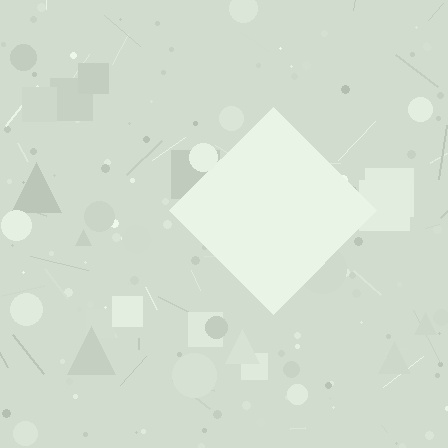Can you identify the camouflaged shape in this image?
The camouflaged shape is a diamond.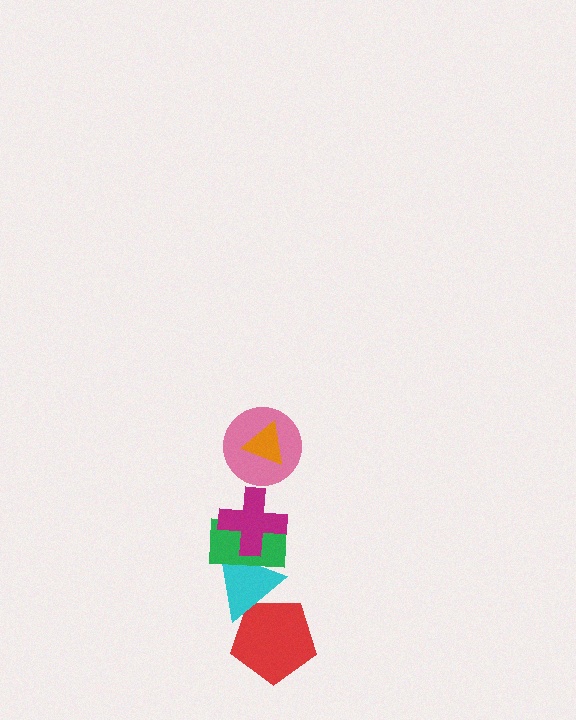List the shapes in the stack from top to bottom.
From top to bottom: the orange triangle, the pink circle, the magenta cross, the green rectangle, the cyan triangle, the red pentagon.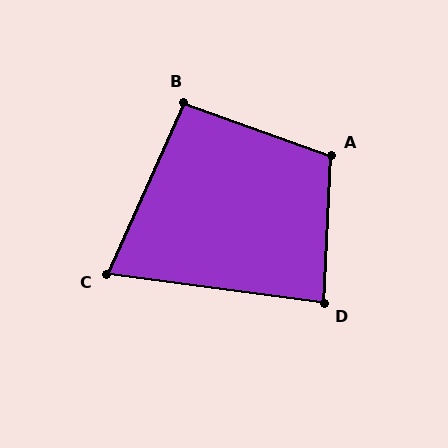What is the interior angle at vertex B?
Approximately 95 degrees (approximately right).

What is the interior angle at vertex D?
Approximately 85 degrees (approximately right).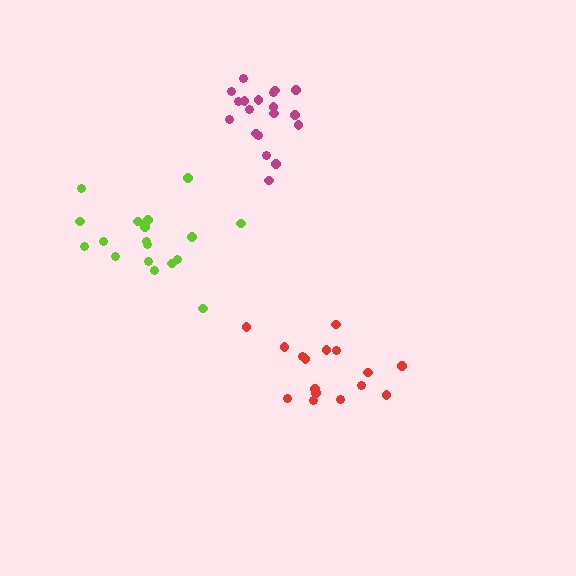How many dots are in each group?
Group 1: 18 dots, Group 2: 19 dots, Group 3: 16 dots (53 total).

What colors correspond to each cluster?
The clusters are colored: lime, magenta, red.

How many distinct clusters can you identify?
There are 3 distinct clusters.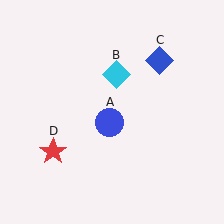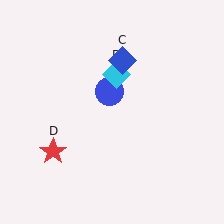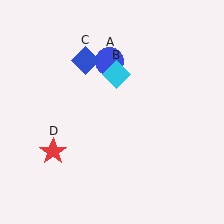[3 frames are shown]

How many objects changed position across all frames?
2 objects changed position: blue circle (object A), blue diamond (object C).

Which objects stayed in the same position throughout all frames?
Cyan diamond (object B) and red star (object D) remained stationary.